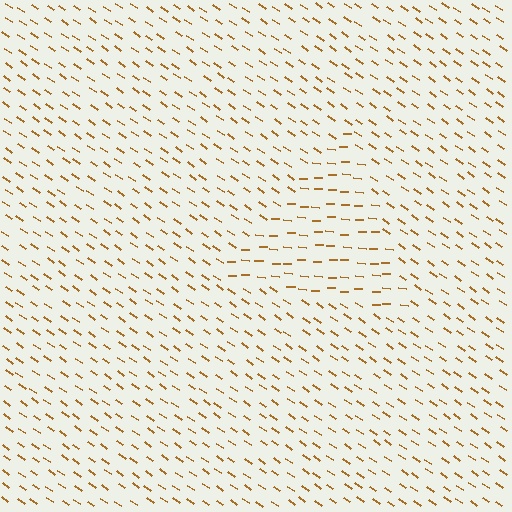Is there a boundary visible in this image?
Yes, there is a texture boundary formed by a change in line orientation.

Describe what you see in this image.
The image is filled with small brown line segments. A triangle region in the image has lines oriented differently from the surrounding lines, creating a visible texture boundary.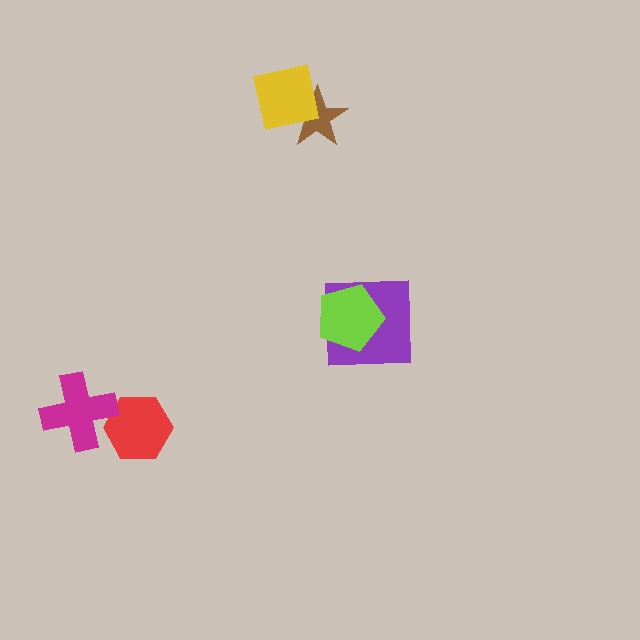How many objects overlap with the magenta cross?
1 object overlaps with the magenta cross.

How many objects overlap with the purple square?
1 object overlaps with the purple square.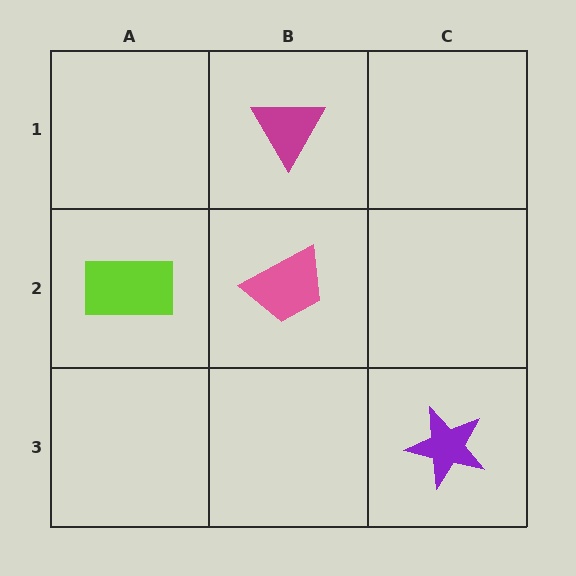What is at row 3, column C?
A purple star.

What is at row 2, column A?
A lime rectangle.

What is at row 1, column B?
A magenta triangle.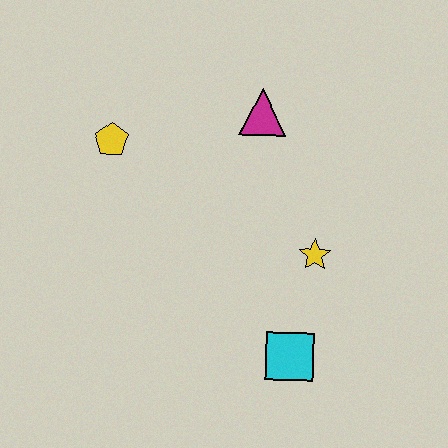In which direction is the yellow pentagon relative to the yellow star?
The yellow pentagon is to the left of the yellow star.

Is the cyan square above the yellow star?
No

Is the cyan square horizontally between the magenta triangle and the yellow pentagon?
No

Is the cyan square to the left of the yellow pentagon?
No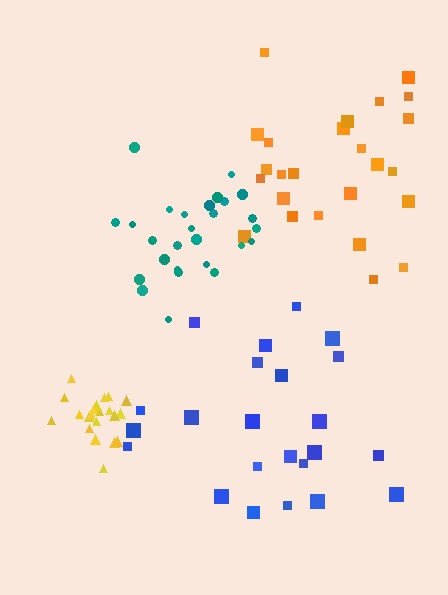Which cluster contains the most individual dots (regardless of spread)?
Teal (27).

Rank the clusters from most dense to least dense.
yellow, teal, orange, blue.